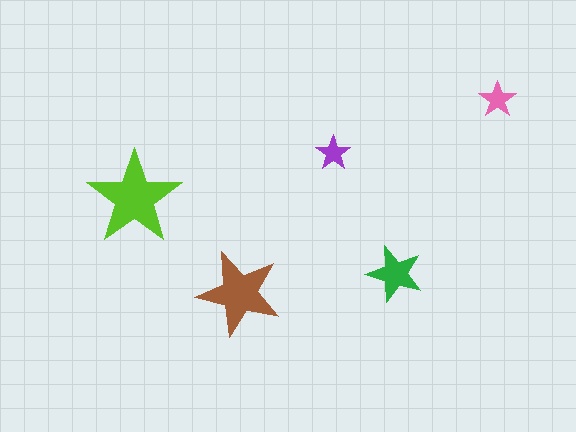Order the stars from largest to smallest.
the lime one, the brown one, the green one, the pink one, the purple one.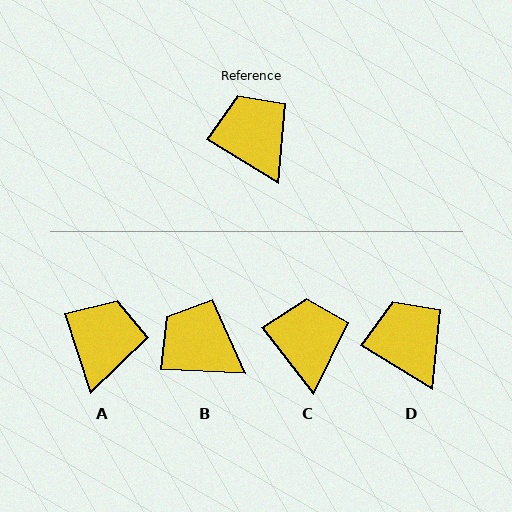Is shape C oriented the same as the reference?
No, it is off by about 21 degrees.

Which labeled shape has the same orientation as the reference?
D.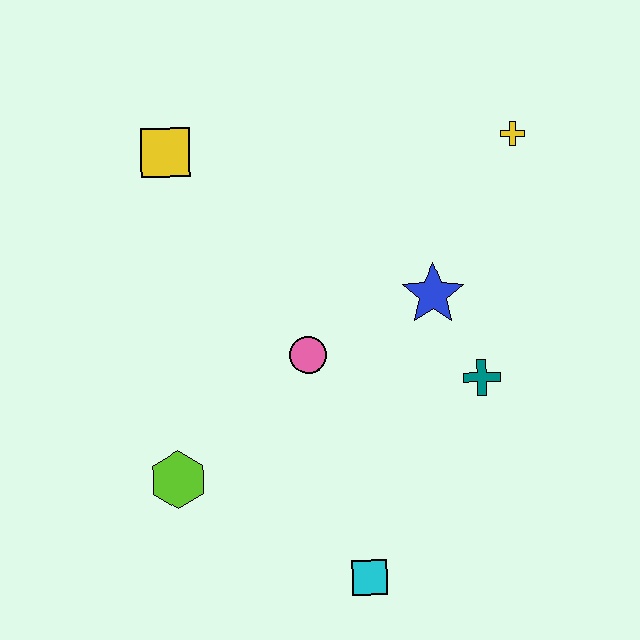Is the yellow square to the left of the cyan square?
Yes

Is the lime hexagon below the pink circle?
Yes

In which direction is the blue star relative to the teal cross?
The blue star is above the teal cross.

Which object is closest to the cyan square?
The lime hexagon is closest to the cyan square.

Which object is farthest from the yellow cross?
The lime hexagon is farthest from the yellow cross.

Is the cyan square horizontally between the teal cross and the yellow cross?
No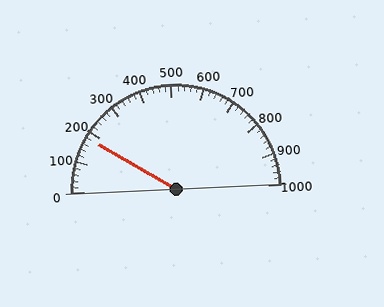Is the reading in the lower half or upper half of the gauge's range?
The reading is in the lower half of the range (0 to 1000).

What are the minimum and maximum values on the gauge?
The gauge ranges from 0 to 1000.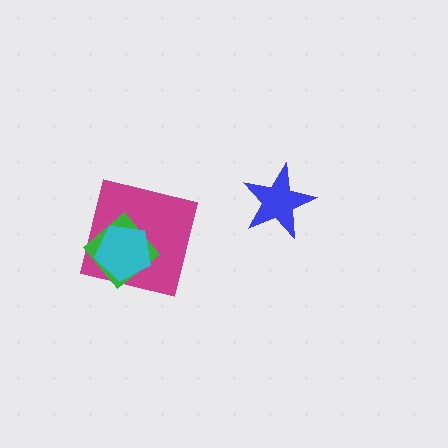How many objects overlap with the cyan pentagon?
2 objects overlap with the cyan pentagon.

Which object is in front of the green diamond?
The cyan pentagon is in front of the green diamond.